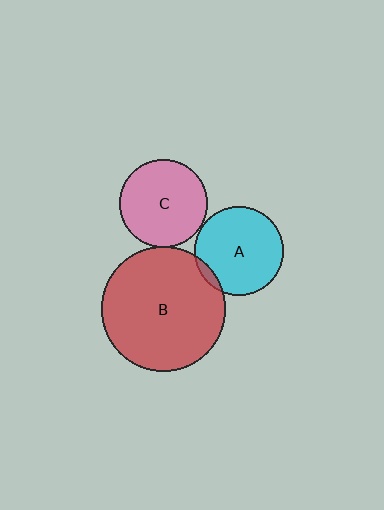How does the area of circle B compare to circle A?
Approximately 1.9 times.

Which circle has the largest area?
Circle B (red).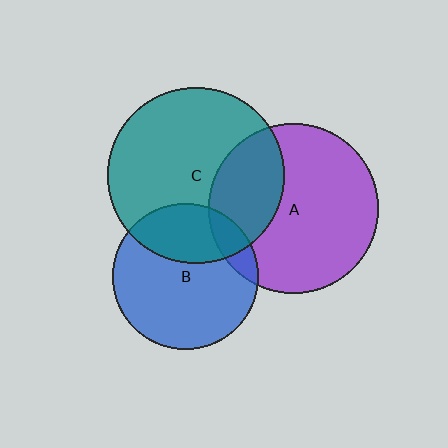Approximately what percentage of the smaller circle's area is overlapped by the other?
Approximately 30%.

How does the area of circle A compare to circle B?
Approximately 1.4 times.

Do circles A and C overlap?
Yes.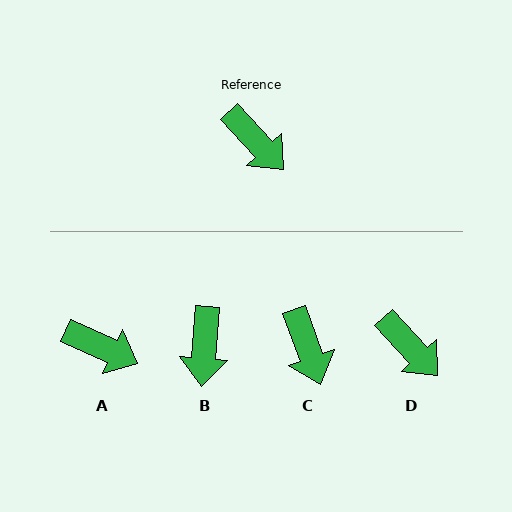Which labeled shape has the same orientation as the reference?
D.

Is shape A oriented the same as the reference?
No, it is off by about 23 degrees.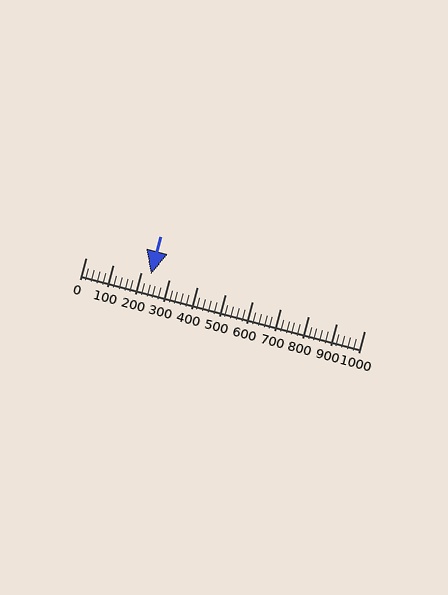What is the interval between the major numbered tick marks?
The major tick marks are spaced 100 units apart.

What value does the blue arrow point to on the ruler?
The blue arrow points to approximately 234.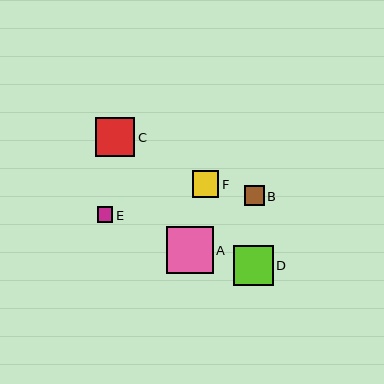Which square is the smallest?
Square E is the smallest with a size of approximately 16 pixels.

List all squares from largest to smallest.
From largest to smallest: A, D, C, F, B, E.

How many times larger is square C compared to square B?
Square C is approximately 2.0 times the size of square B.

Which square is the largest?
Square A is the largest with a size of approximately 46 pixels.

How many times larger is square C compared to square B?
Square C is approximately 2.0 times the size of square B.